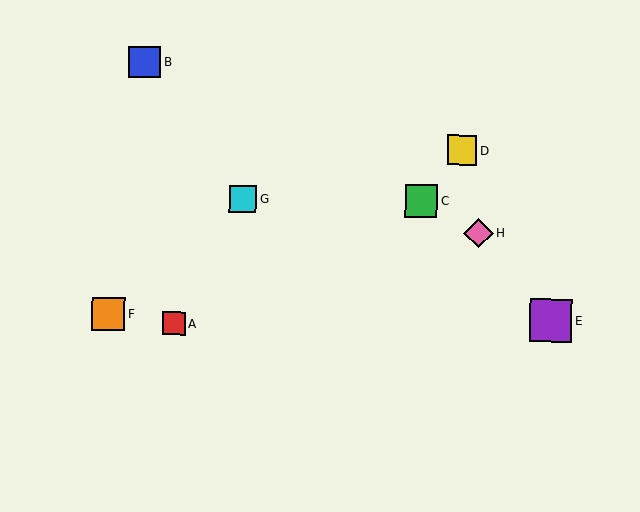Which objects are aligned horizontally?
Objects C, G are aligned horizontally.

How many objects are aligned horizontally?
2 objects (C, G) are aligned horizontally.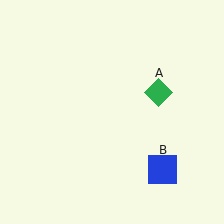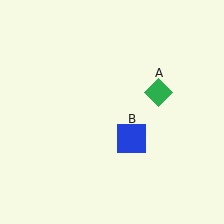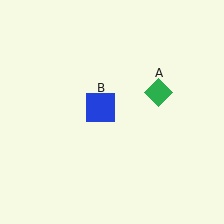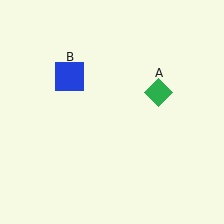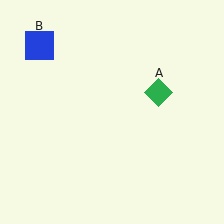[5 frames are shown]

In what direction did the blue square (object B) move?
The blue square (object B) moved up and to the left.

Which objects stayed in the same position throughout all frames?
Green diamond (object A) remained stationary.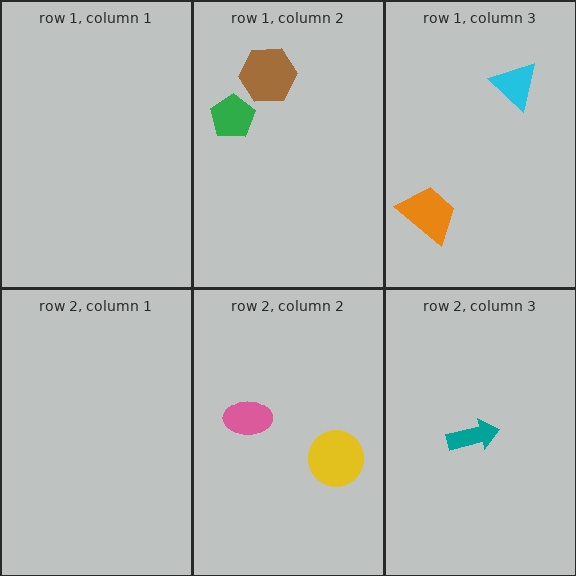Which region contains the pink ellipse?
The row 2, column 2 region.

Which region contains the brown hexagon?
The row 1, column 2 region.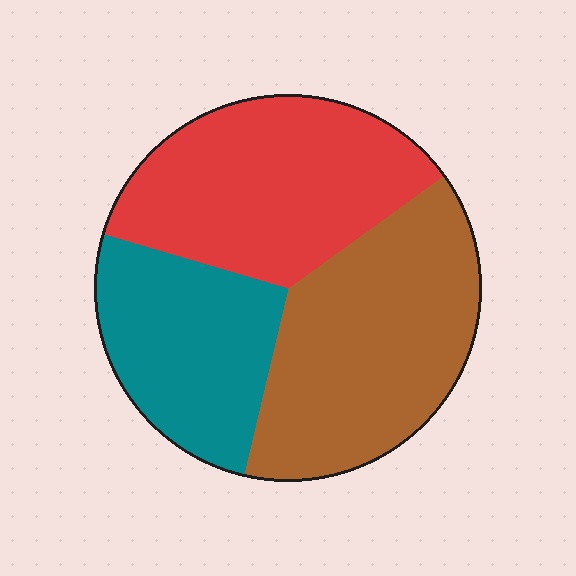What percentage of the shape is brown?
Brown covers 38% of the shape.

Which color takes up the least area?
Teal, at roughly 25%.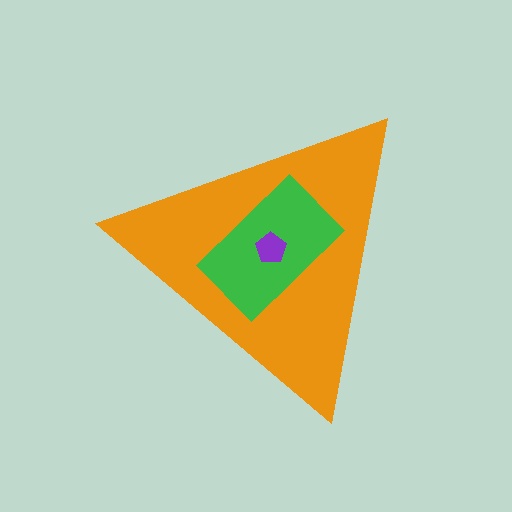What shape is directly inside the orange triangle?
The green rectangle.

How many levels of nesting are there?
3.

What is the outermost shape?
The orange triangle.